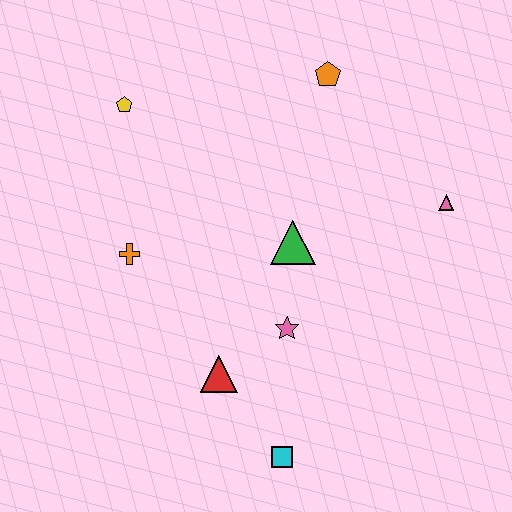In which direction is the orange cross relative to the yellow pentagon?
The orange cross is below the yellow pentagon.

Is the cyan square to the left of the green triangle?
Yes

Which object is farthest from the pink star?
The yellow pentagon is farthest from the pink star.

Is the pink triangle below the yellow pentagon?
Yes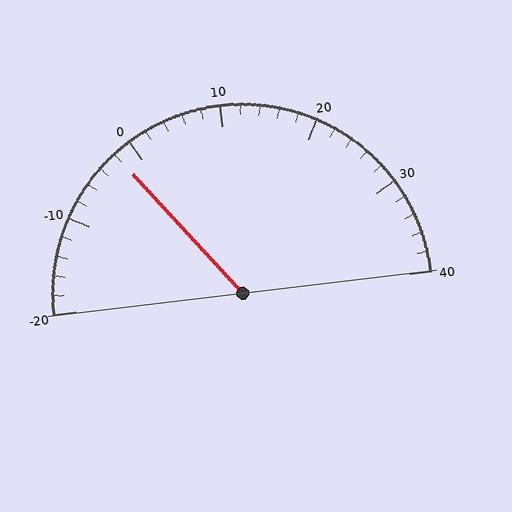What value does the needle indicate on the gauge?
The needle indicates approximately -2.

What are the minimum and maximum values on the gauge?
The gauge ranges from -20 to 40.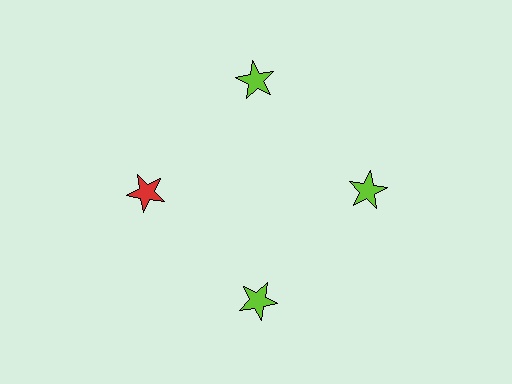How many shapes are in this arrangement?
There are 4 shapes arranged in a ring pattern.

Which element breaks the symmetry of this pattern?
The red star at roughly the 9 o'clock position breaks the symmetry. All other shapes are lime stars.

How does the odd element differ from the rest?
It has a different color: red instead of lime.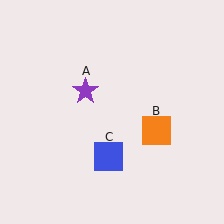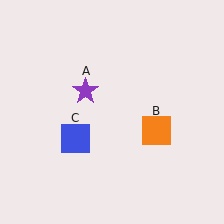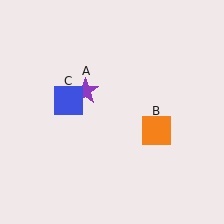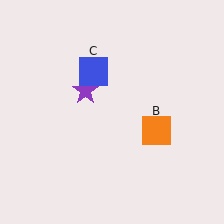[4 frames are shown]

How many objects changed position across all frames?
1 object changed position: blue square (object C).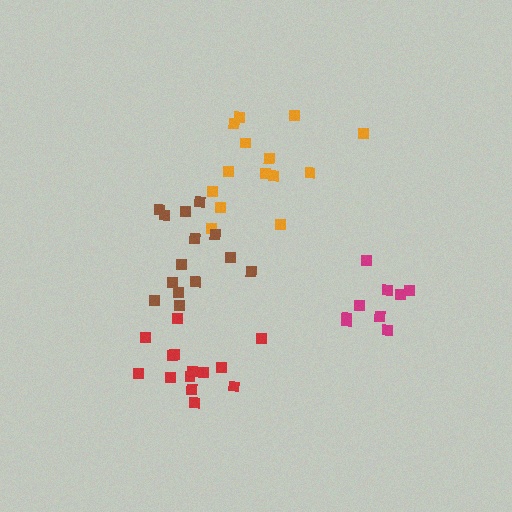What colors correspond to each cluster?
The clusters are colored: orange, magenta, red, brown.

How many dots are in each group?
Group 1: 14 dots, Group 2: 9 dots, Group 3: 14 dots, Group 4: 14 dots (51 total).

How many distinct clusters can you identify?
There are 4 distinct clusters.